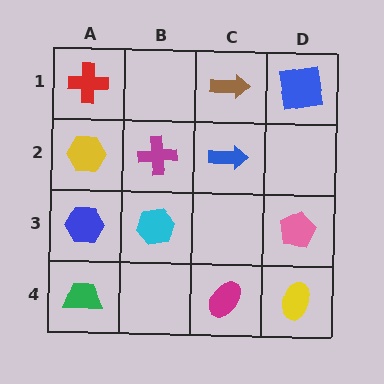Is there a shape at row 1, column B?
No, that cell is empty.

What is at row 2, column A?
A yellow hexagon.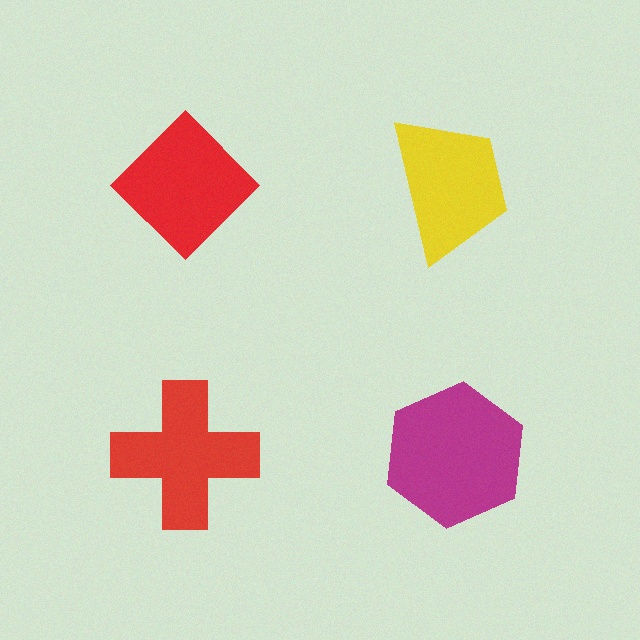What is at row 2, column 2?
A magenta hexagon.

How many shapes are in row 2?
2 shapes.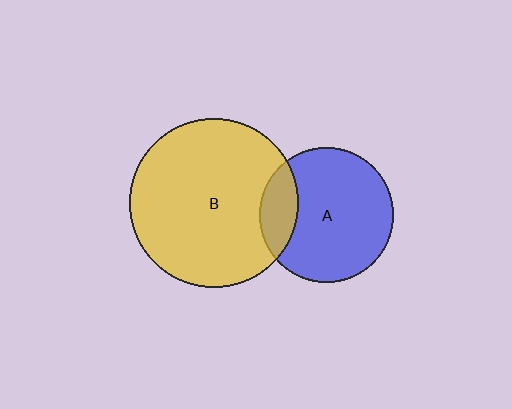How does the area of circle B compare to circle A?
Approximately 1.6 times.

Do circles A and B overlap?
Yes.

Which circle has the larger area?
Circle B (yellow).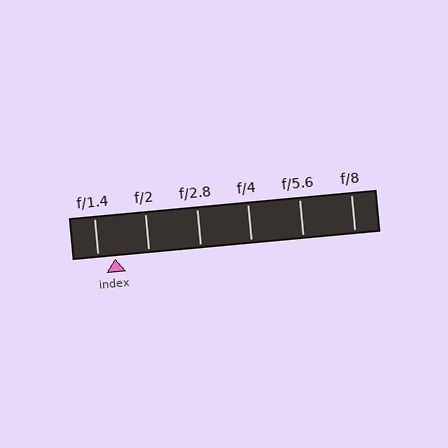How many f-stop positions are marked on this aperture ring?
There are 6 f-stop positions marked.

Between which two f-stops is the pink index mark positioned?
The index mark is between f/1.4 and f/2.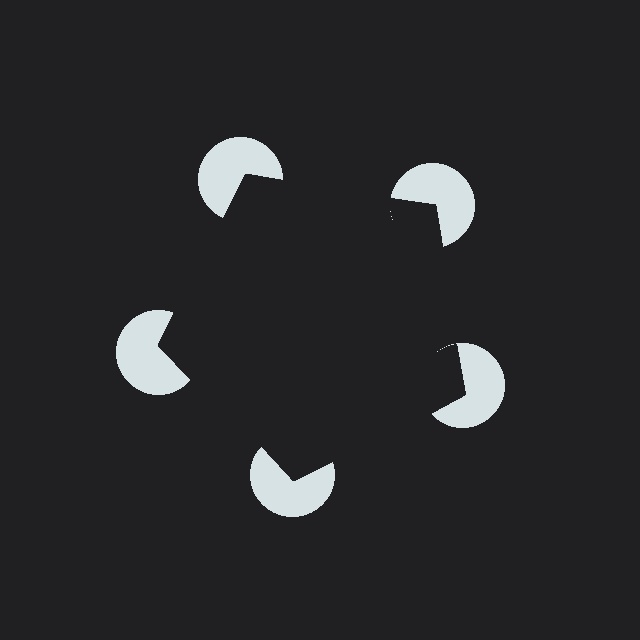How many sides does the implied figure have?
5 sides.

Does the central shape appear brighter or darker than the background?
It typically appears slightly darker than the background, even though no actual brightness change is drawn.